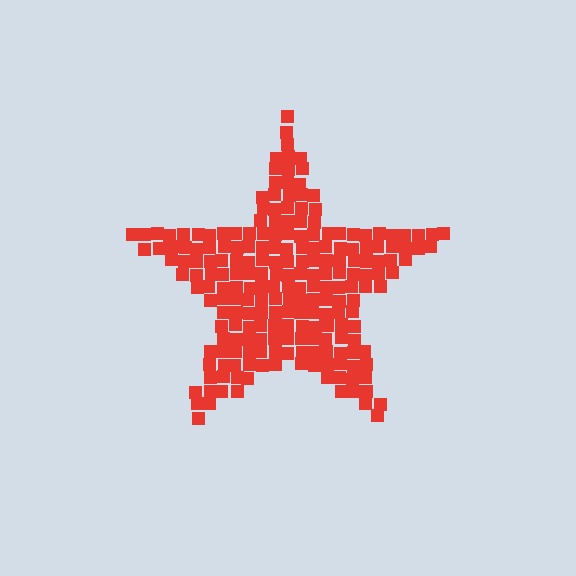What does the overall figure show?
The overall figure shows a star.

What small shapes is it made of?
It is made of small squares.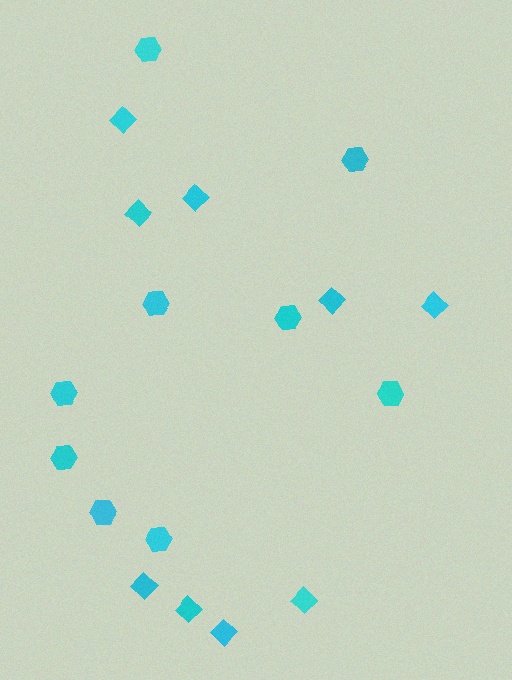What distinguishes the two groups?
There are 2 groups: one group of diamonds (9) and one group of hexagons (9).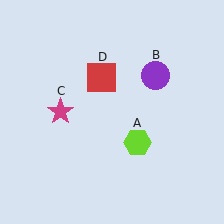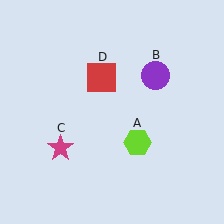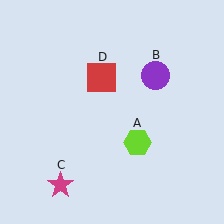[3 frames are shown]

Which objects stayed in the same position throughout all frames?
Lime hexagon (object A) and purple circle (object B) and red square (object D) remained stationary.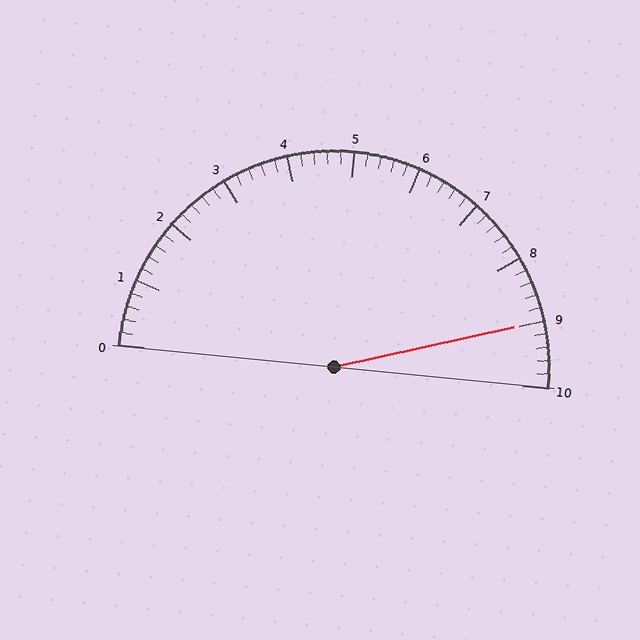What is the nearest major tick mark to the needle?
The nearest major tick mark is 9.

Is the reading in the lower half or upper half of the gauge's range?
The reading is in the upper half of the range (0 to 10).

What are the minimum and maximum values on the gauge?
The gauge ranges from 0 to 10.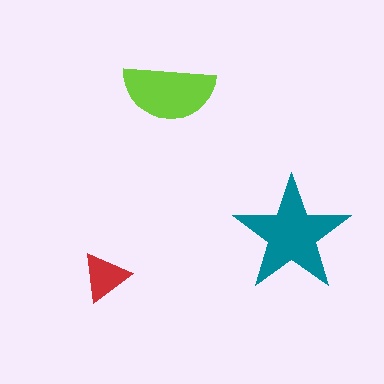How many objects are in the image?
There are 3 objects in the image.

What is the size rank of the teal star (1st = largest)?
1st.